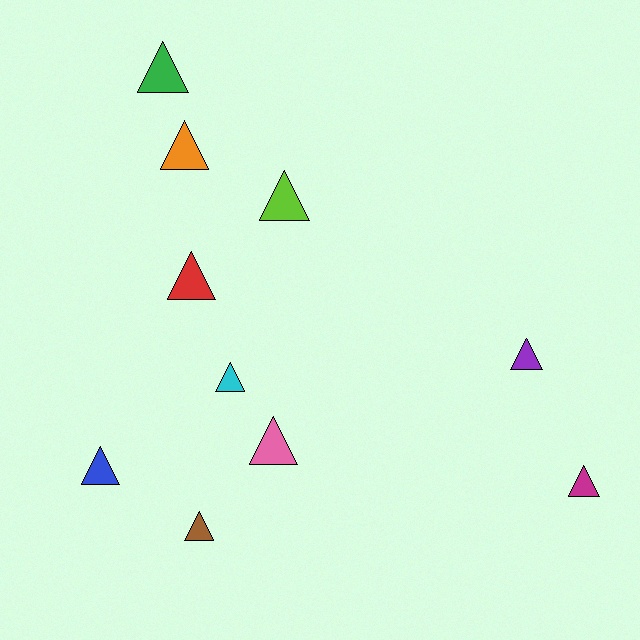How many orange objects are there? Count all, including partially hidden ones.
There is 1 orange object.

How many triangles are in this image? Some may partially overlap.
There are 10 triangles.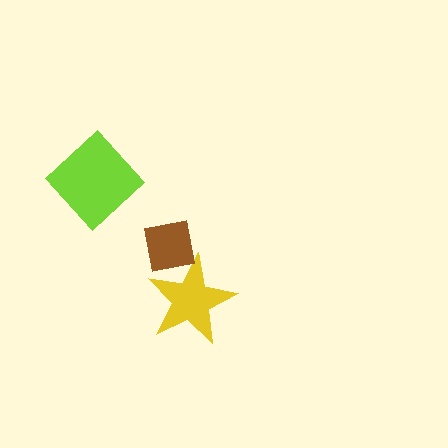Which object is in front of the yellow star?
The brown square is in front of the yellow star.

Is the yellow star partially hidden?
Yes, it is partially covered by another shape.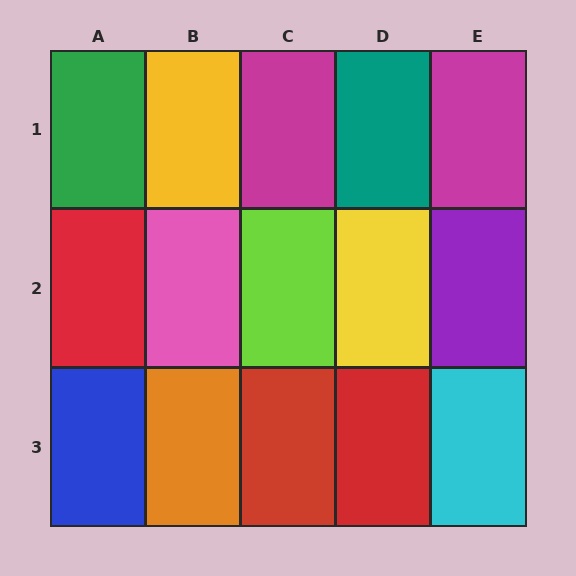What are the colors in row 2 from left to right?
Red, pink, lime, yellow, purple.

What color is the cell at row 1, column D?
Teal.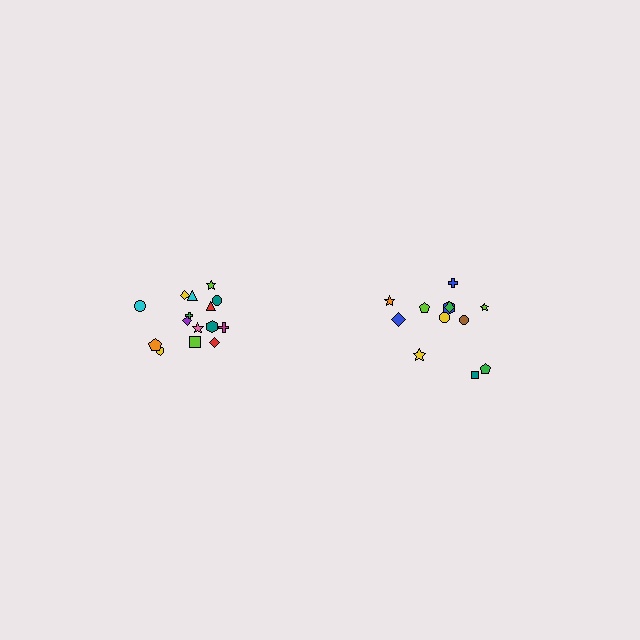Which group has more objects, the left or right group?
The left group.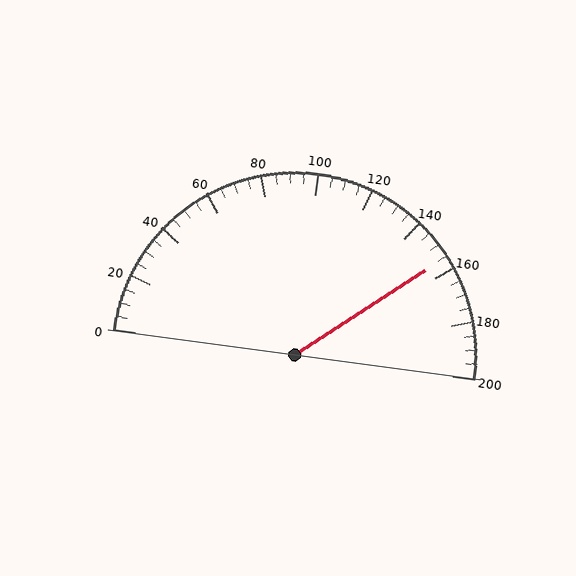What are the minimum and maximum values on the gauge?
The gauge ranges from 0 to 200.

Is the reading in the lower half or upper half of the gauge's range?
The reading is in the upper half of the range (0 to 200).